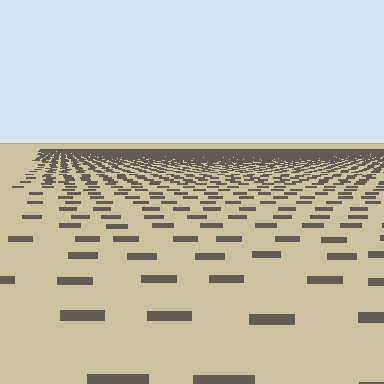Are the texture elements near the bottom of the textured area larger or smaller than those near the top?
Larger. Near the bottom, elements are closer to the viewer and appear at a bigger on-screen size.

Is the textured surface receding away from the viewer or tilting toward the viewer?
The surface is receding away from the viewer. Texture elements get smaller and denser toward the top.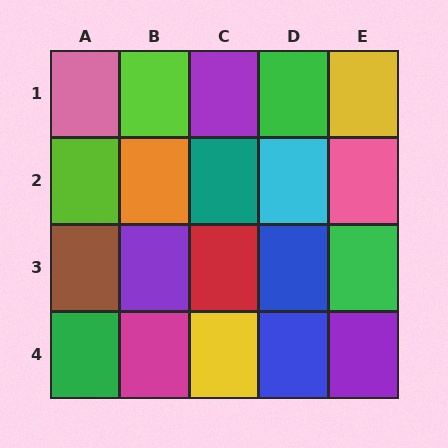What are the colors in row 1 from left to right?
Pink, lime, purple, green, yellow.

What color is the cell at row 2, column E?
Pink.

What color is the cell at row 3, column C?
Red.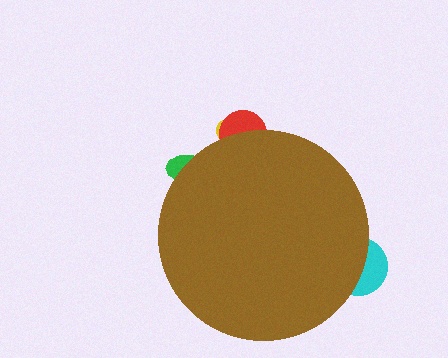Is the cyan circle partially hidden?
Yes, the cyan circle is partially hidden behind the brown circle.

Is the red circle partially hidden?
Yes, the red circle is partially hidden behind the brown circle.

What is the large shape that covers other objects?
A brown circle.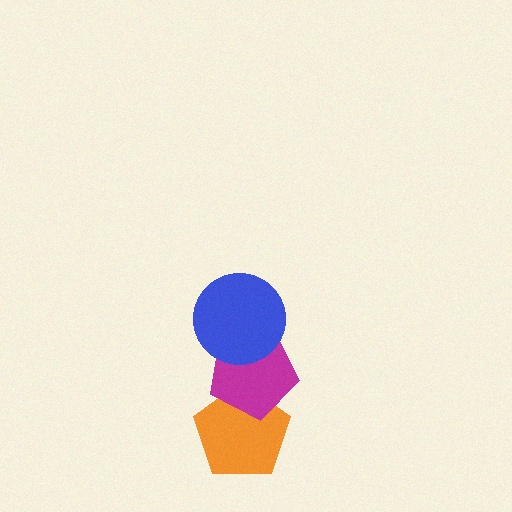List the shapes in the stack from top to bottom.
From top to bottom: the blue circle, the magenta pentagon, the orange pentagon.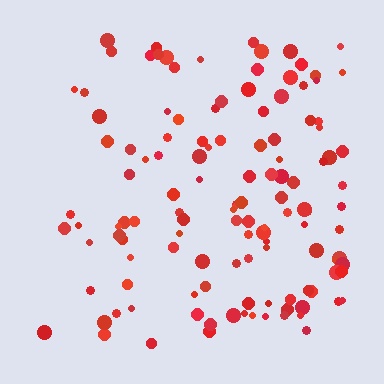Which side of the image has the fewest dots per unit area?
The left.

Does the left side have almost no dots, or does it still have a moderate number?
Still a moderate number, just noticeably fewer than the right.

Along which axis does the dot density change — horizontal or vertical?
Horizontal.